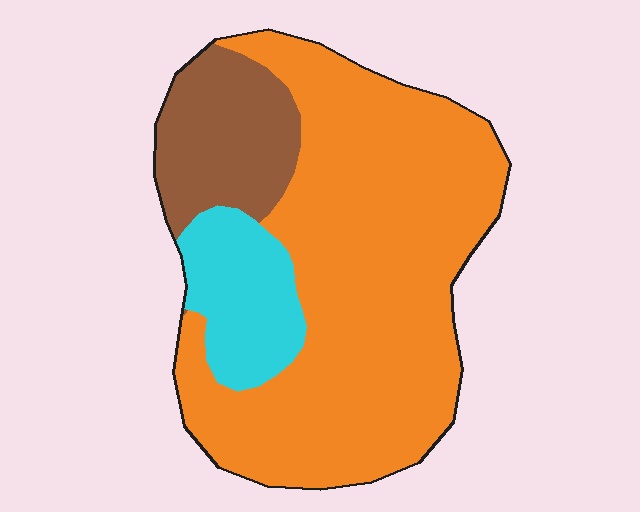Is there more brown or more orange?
Orange.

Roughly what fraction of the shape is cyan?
Cyan takes up about one eighth (1/8) of the shape.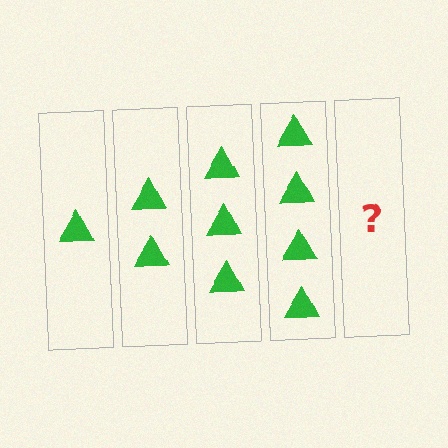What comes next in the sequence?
The next element should be 5 triangles.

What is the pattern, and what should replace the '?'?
The pattern is that each step adds one more triangle. The '?' should be 5 triangles.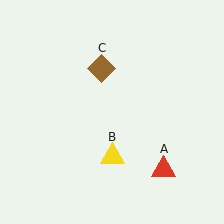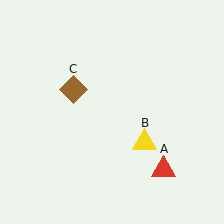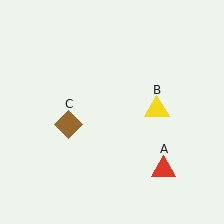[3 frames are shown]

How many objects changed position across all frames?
2 objects changed position: yellow triangle (object B), brown diamond (object C).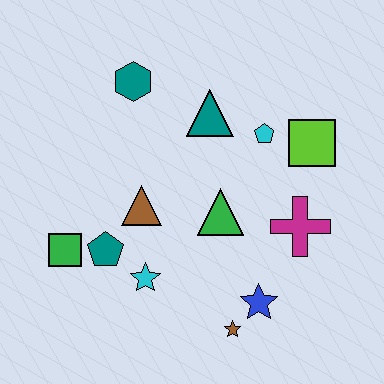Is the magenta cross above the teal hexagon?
No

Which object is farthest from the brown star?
The teal hexagon is farthest from the brown star.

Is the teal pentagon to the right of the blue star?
No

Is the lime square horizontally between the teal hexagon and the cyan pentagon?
No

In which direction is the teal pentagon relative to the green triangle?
The teal pentagon is to the left of the green triangle.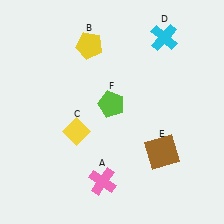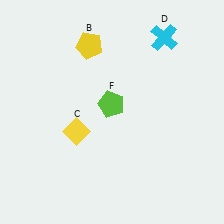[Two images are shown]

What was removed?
The pink cross (A), the brown square (E) were removed in Image 2.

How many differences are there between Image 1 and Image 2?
There are 2 differences between the two images.